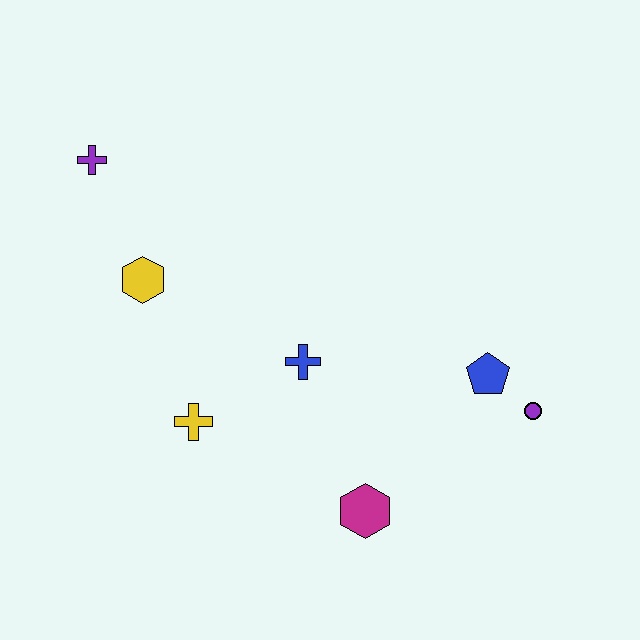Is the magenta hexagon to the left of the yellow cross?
No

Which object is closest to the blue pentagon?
The purple circle is closest to the blue pentagon.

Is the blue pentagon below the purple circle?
No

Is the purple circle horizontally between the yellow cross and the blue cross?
No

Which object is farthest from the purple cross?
The purple circle is farthest from the purple cross.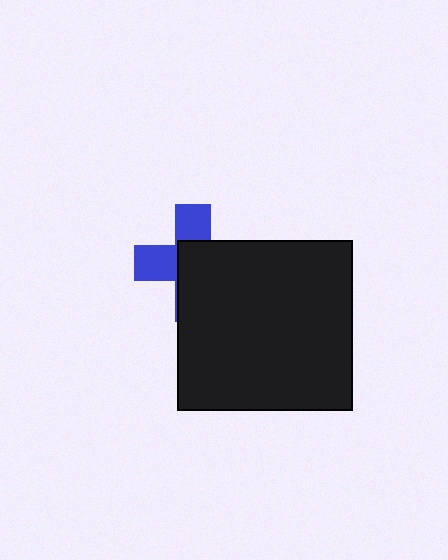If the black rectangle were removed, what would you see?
You would see the complete blue cross.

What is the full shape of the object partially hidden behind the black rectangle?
The partially hidden object is a blue cross.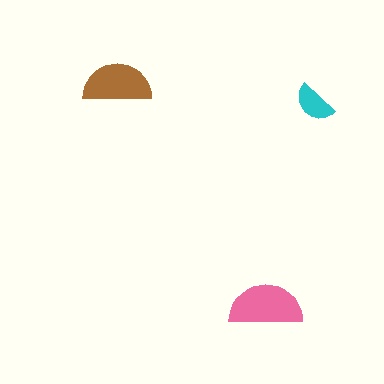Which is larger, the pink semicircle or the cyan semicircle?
The pink one.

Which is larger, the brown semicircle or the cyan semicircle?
The brown one.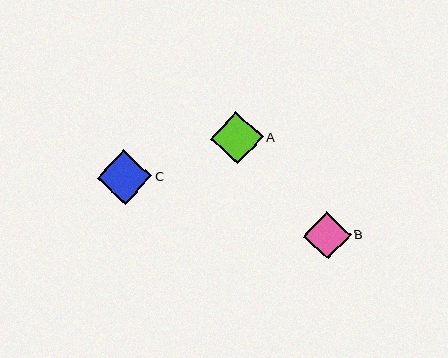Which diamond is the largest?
Diamond C is the largest with a size of approximately 54 pixels.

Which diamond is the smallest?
Diamond B is the smallest with a size of approximately 48 pixels.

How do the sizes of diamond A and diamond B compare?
Diamond A and diamond B are approximately the same size.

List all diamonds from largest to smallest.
From largest to smallest: C, A, B.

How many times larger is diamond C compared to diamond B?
Diamond C is approximately 1.1 times the size of diamond B.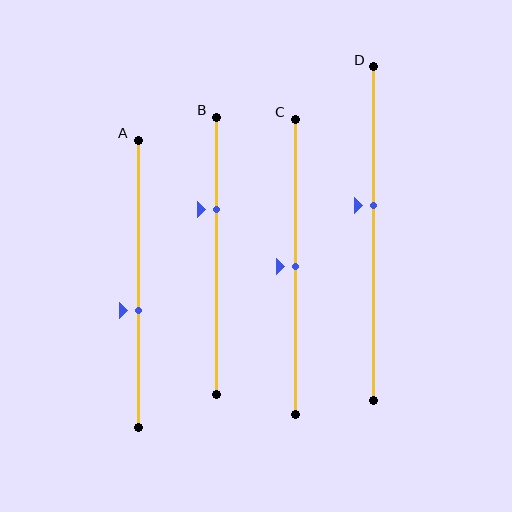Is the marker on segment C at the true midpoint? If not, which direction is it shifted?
Yes, the marker on segment C is at the true midpoint.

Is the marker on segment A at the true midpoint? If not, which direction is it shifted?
No, the marker on segment A is shifted downward by about 9% of the segment length.